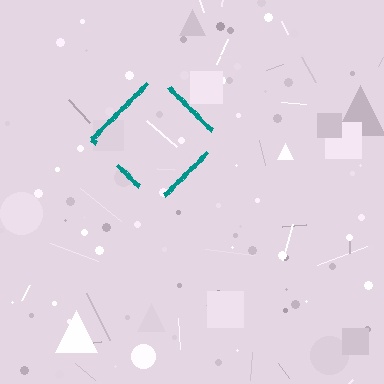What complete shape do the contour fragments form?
The contour fragments form a diamond.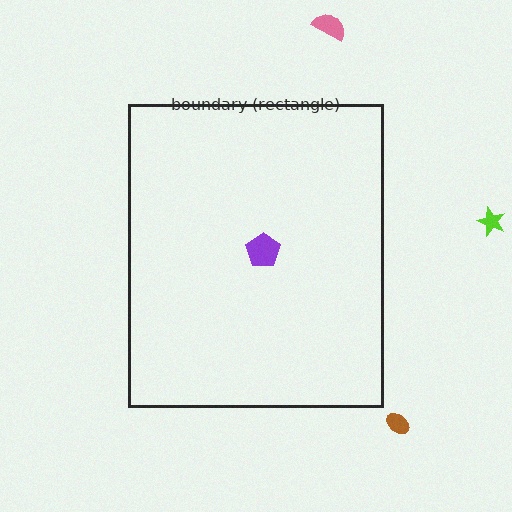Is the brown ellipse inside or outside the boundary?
Outside.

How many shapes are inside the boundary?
1 inside, 3 outside.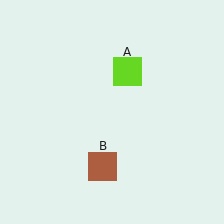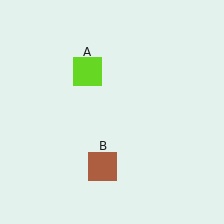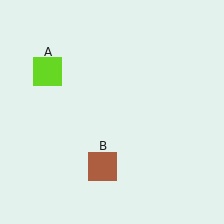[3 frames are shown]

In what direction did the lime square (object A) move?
The lime square (object A) moved left.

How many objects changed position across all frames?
1 object changed position: lime square (object A).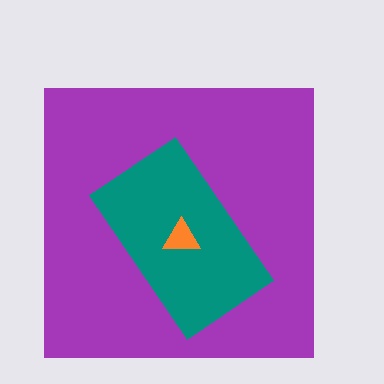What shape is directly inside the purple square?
The teal rectangle.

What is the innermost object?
The orange triangle.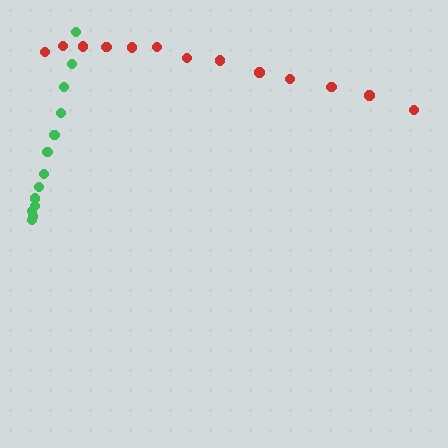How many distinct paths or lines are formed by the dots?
There are 2 distinct paths.